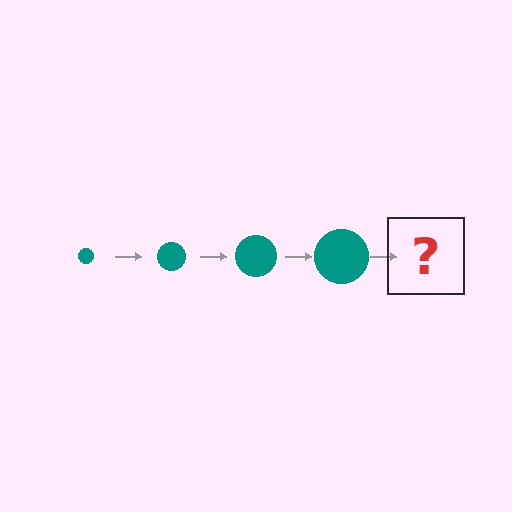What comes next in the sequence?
The next element should be a teal circle, larger than the previous one.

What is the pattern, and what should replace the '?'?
The pattern is that the circle gets progressively larger each step. The '?' should be a teal circle, larger than the previous one.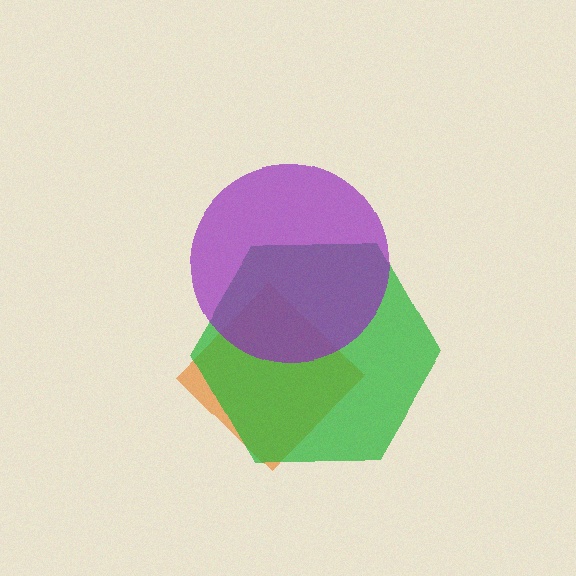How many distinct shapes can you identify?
There are 3 distinct shapes: an orange diamond, a green hexagon, a purple circle.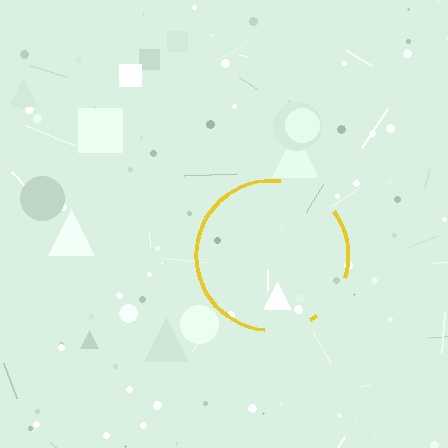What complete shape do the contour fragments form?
The contour fragments form a circle.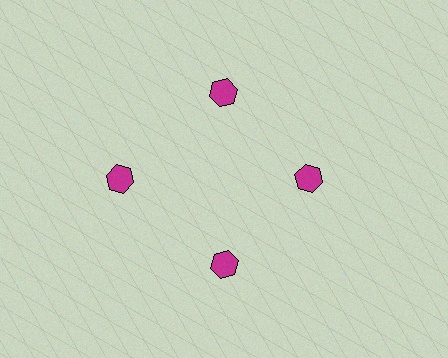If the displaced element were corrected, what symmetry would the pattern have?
It would have 4-fold rotational symmetry — the pattern would map onto itself every 90 degrees.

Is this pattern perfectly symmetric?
No. The 4 magenta hexagons are arranged in a ring, but one element near the 9 o'clock position is pushed outward from the center, breaking the 4-fold rotational symmetry.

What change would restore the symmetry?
The symmetry would be restored by moving it inward, back onto the ring so that all 4 hexagons sit at equal angles and equal distance from the center.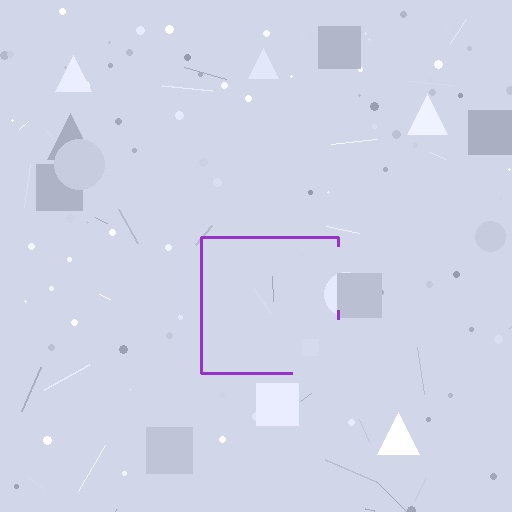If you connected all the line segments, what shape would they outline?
They would outline a square.